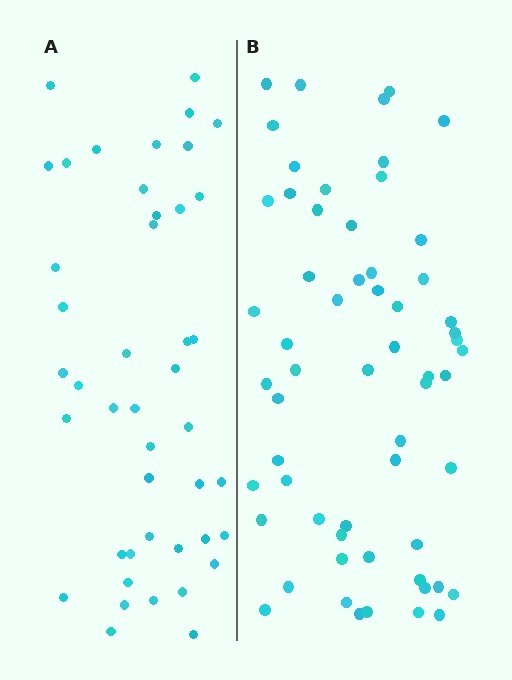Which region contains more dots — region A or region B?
Region B (the right region) has more dots.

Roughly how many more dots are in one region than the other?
Region B has approximately 15 more dots than region A.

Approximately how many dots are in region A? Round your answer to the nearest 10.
About 40 dots. (The exact count is 44, which rounds to 40.)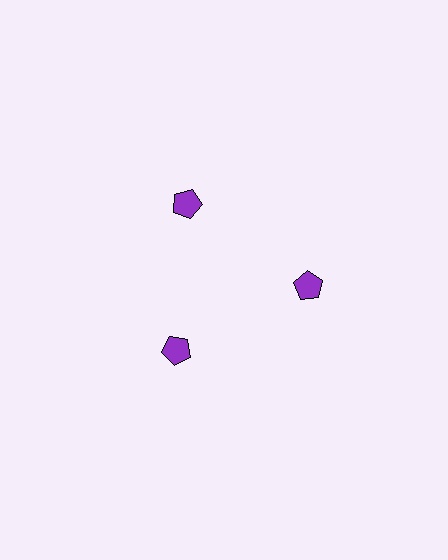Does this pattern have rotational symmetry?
Yes, this pattern has 3-fold rotational symmetry. It looks the same after rotating 120 degrees around the center.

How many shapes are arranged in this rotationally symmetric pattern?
There are 3 shapes, arranged in 3 groups of 1.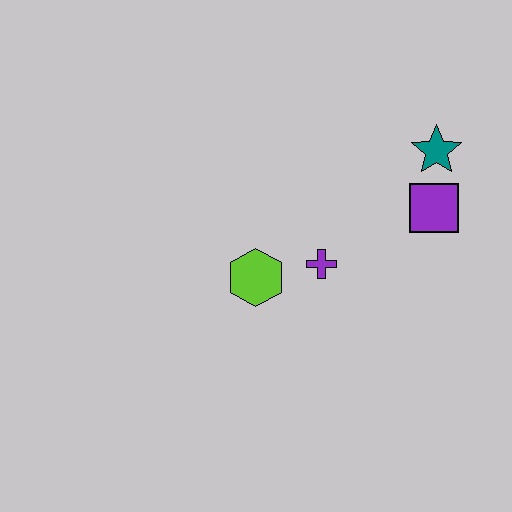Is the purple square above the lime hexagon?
Yes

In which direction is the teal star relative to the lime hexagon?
The teal star is to the right of the lime hexagon.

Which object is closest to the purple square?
The teal star is closest to the purple square.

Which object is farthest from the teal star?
The lime hexagon is farthest from the teal star.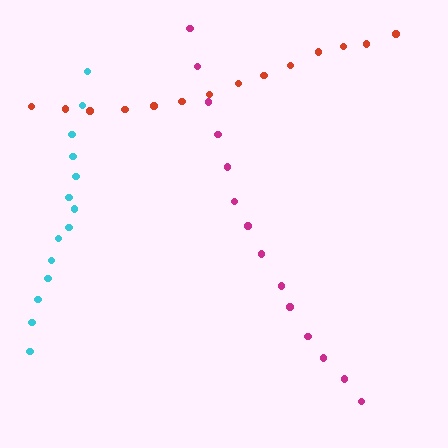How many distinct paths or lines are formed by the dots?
There are 3 distinct paths.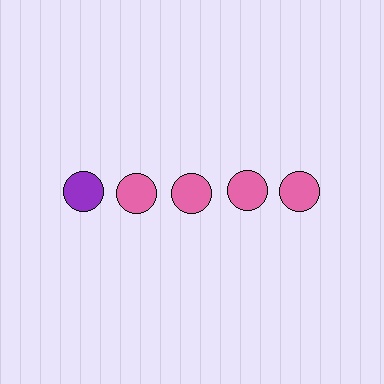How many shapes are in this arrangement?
There are 5 shapes arranged in a grid pattern.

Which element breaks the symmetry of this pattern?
The purple circle in the top row, leftmost column breaks the symmetry. All other shapes are pink circles.